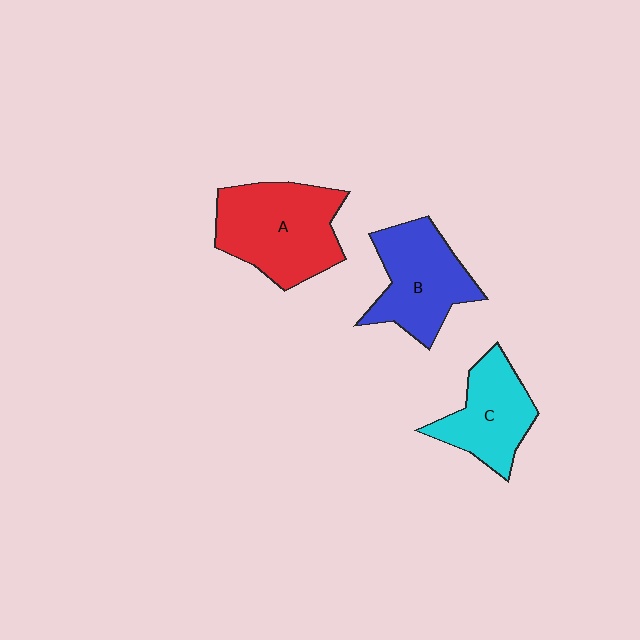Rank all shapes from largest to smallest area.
From largest to smallest: A (red), B (blue), C (cyan).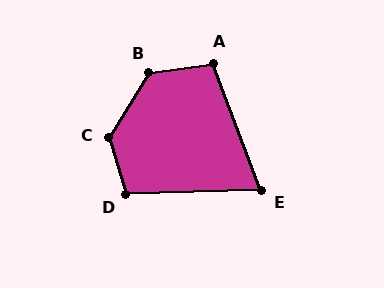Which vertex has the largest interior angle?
C, at approximately 132 degrees.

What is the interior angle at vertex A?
Approximately 103 degrees (obtuse).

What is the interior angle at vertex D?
Approximately 105 degrees (obtuse).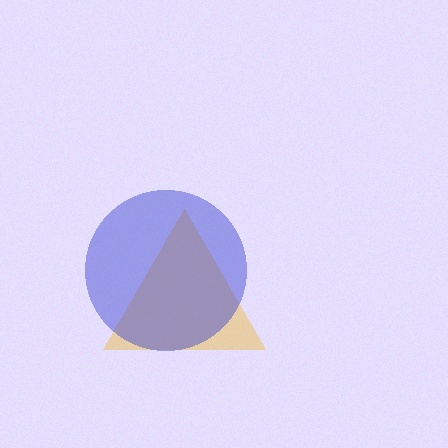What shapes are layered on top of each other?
The layered shapes are: a yellow triangle, a blue circle.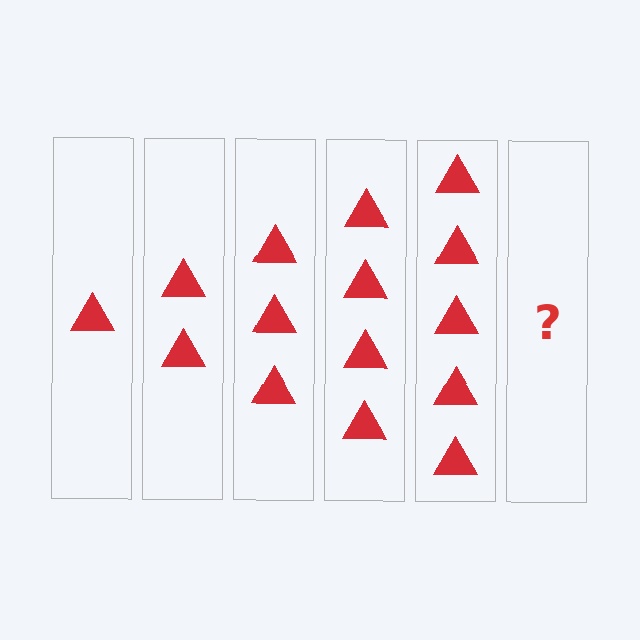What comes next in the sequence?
The next element should be 6 triangles.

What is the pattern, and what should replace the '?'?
The pattern is that each step adds one more triangle. The '?' should be 6 triangles.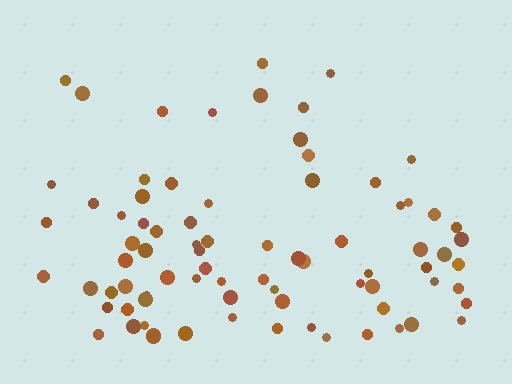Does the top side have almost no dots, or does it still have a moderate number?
Still a moderate number, just noticeably fewer than the bottom.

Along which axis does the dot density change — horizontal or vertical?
Vertical.